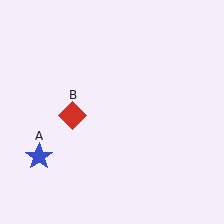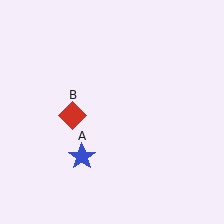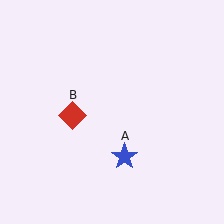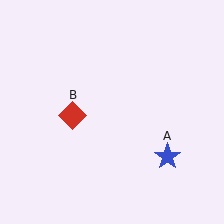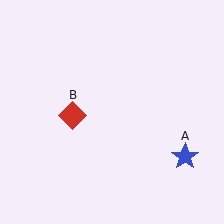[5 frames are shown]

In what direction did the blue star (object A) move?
The blue star (object A) moved right.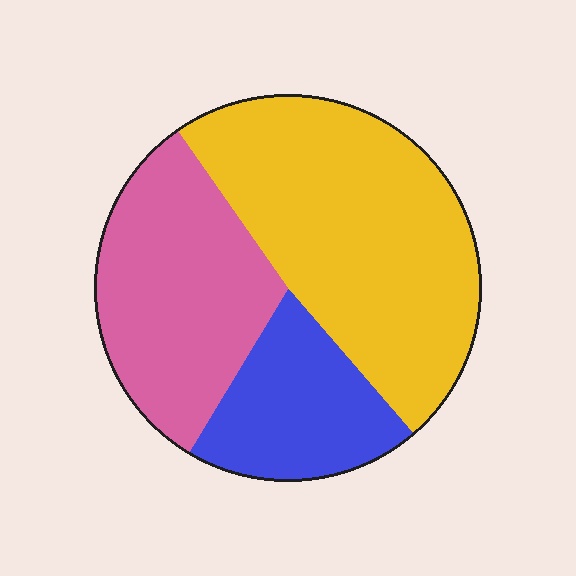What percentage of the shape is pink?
Pink takes up about one third (1/3) of the shape.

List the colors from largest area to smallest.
From largest to smallest: yellow, pink, blue.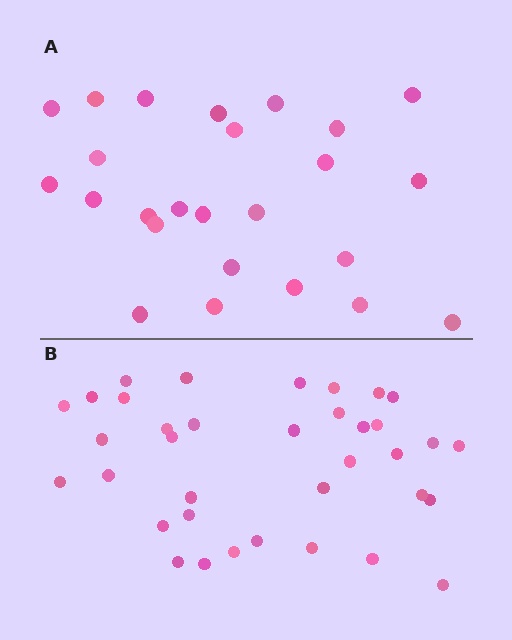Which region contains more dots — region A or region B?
Region B (the bottom region) has more dots.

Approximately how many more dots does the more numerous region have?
Region B has roughly 12 or so more dots than region A.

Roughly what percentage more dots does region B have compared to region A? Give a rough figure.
About 45% more.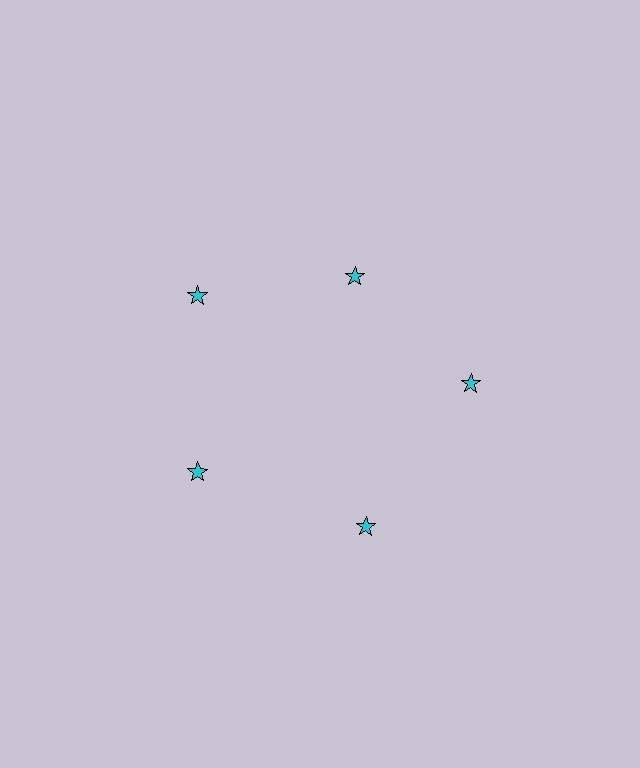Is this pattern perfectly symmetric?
No. The 5 cyan stars are arranged in a ring, but one element near the 1 o'clock position is pulled inward toward the center, breaking the 5-fold rotational symmetry.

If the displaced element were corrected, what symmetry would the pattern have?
It would have 5-fold rotational symmetry — the pattern would map onto itself every 72 degrees.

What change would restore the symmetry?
The symmetry would be restored by moving it outward, back onto the ring so that all 5 stars sit at equal angles and equal distance from the center.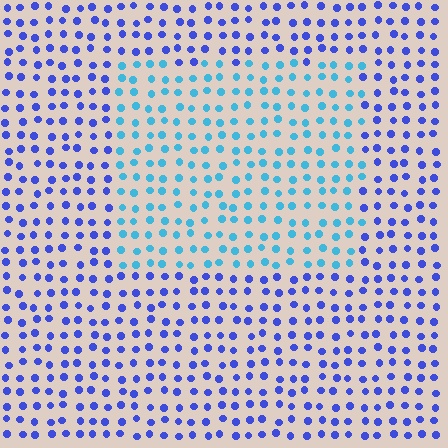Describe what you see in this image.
The image is filled with small blue elements in a uniform arrangement. A rectangle-shaped region is visible where the elements are tinted to a slightly different hue, forming a subtle color boundary.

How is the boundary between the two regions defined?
The boundary is defined purely by a slight shift in hue (about 42 degrees). Spacing, size, and orientation are identical on both sides.